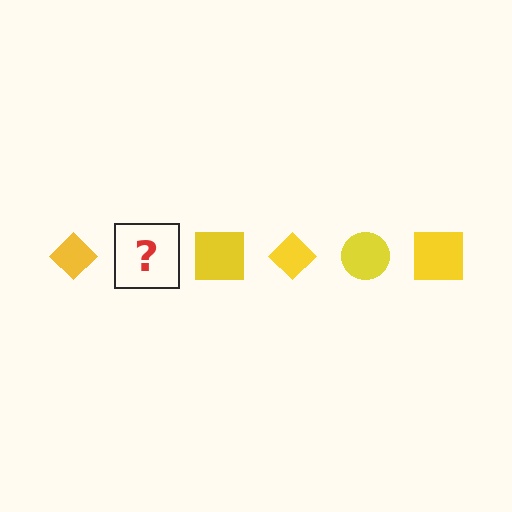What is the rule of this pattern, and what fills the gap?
The rule is that the pattern cycles through diamond, circle, square shapes in yellow. The gap should be filled with a yellow circle.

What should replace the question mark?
The question mark should be replaced with a yellow circle.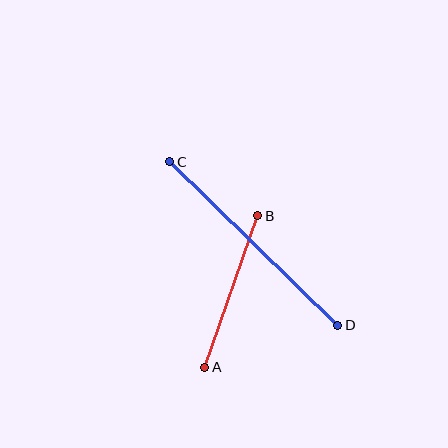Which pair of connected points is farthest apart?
Points C and D are farthest apart.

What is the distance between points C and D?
The distance is approximately 234 pixels.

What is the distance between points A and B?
The distance is approximately 160 pixels.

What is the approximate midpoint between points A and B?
The midpoint is at approximately (231, 292) pixels.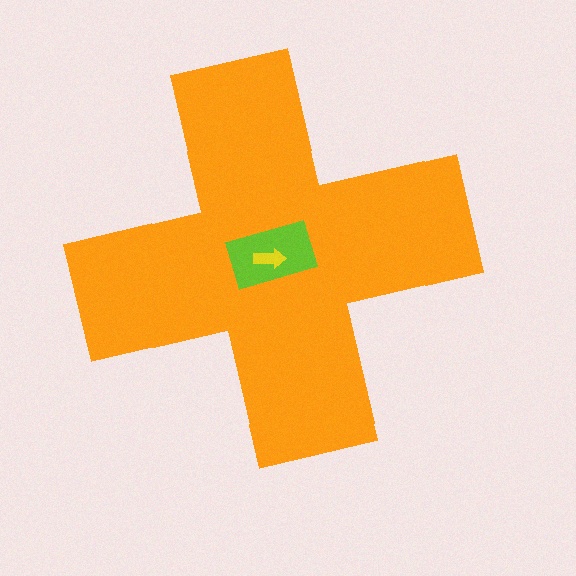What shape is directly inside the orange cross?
The lime rectangle.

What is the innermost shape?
The yellow arrow.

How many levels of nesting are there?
3.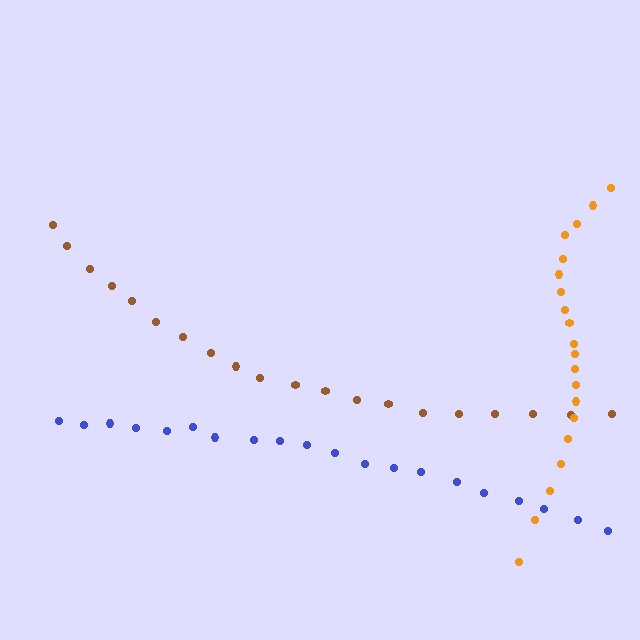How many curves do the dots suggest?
There are 3 distinct paths.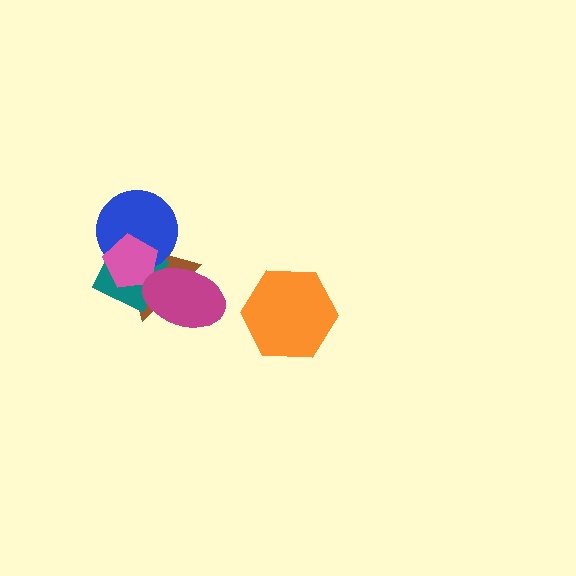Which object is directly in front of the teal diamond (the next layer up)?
The blue circle is directly in front of the teal diamond.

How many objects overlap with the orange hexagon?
0 objects overlap with the orange hexagon.